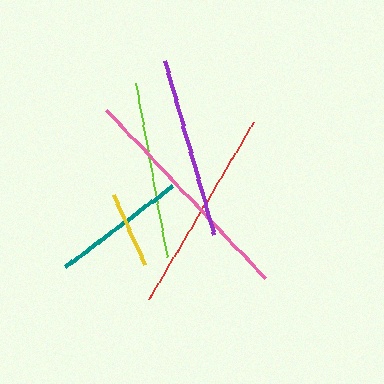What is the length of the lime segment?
The lime segment is approximately 178 pixels long.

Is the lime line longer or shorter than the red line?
The red line is longer than the lime line.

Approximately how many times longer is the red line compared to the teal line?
The red line is approximately 1.5 times the length of the teal line.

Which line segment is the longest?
The pink line is the longest at approximately 232 pixels.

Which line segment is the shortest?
The yellow line is the shortest at approximately 77 pixels.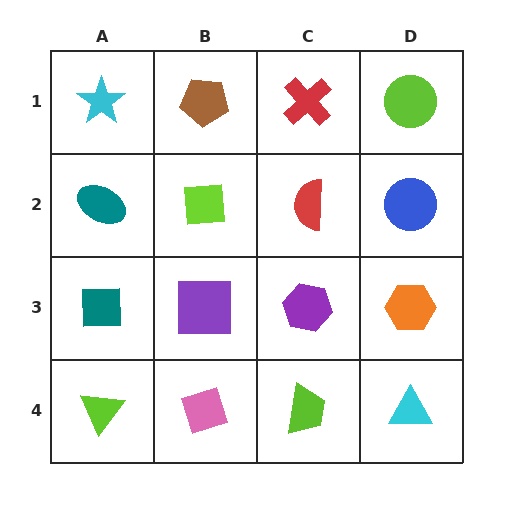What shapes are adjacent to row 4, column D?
An orange hexagon (row 3, column D), a lime trapezoid (row 4, column C).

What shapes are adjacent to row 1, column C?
A red semicircle (row 2, column C), a brown pentagon (row 1, column B), a lime circle (row 1, column D).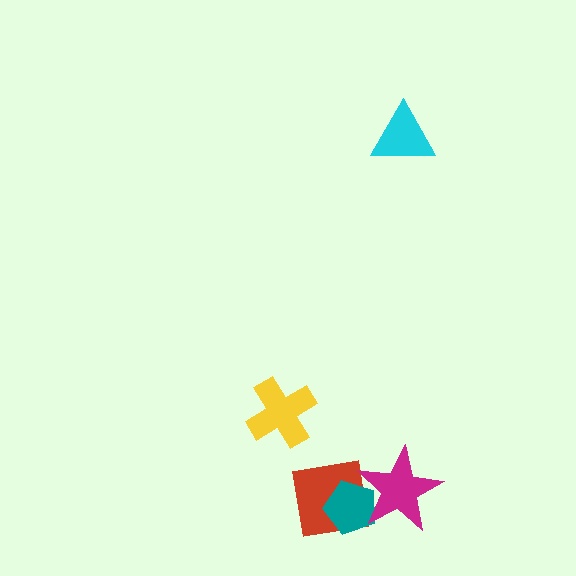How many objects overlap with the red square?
2 objects overlap with the red square.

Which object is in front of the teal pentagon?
The magenta star is in front of the teal pentagon.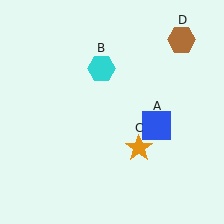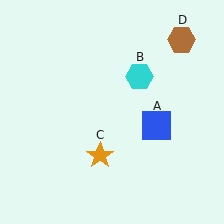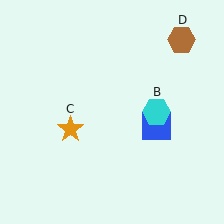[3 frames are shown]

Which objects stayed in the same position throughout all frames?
Blue square (object A) and brown hexagon (object D) remained stationary.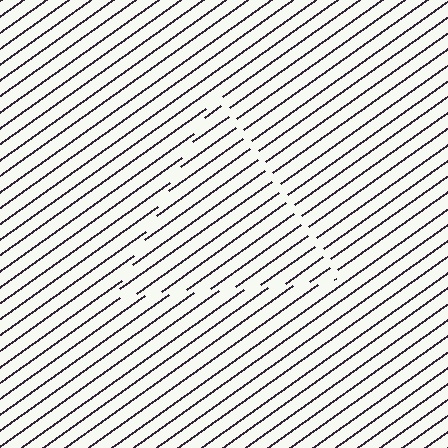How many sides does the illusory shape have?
3 sides — the line-ends trace a triangle.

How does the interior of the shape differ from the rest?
The interior of the shape contains the same grating, shifted by half a period — the contour is defined by the phase discontinuity where line-ends from the inner and outer gratings abut.